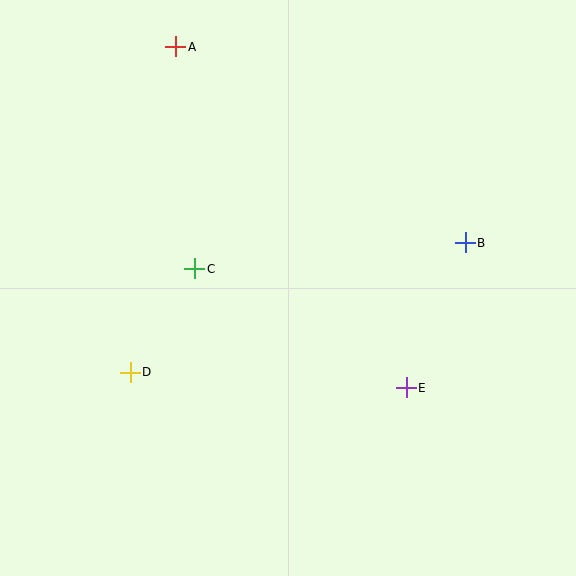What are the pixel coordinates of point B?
Point B is at (465, 243).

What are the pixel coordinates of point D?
Point D is at (130, 372).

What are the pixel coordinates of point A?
Point A is at (176, 47).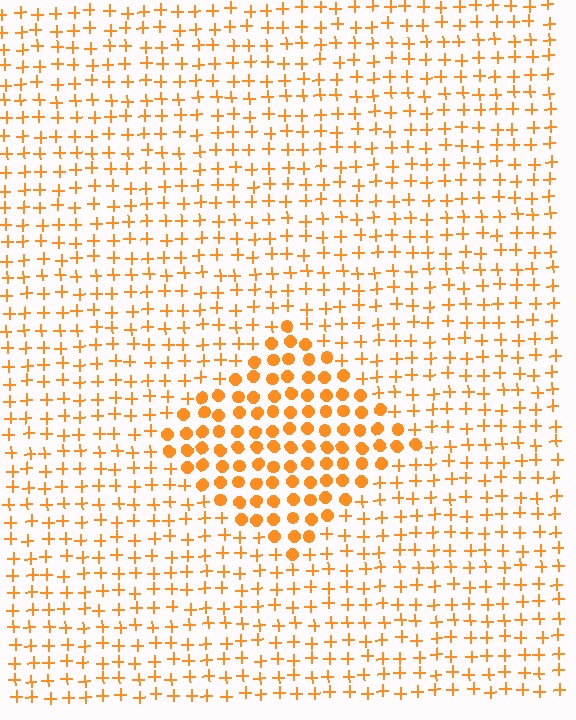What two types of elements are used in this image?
The image uses circles inside the diamond region and plus signs outside it.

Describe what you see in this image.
The image is filled with small orange elements arranged in a uniform grid. A diamond-shaped region contains circles, while the surrounding area contains plus signs. The boundary is defined purely by the change in element shape.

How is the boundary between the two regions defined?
The boundary is defined by a change in element shape: circles inside vs. plus signs outside. All elements share the same color and spacing.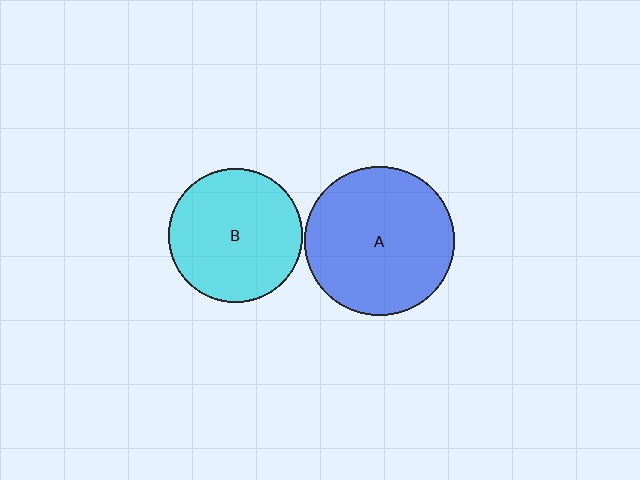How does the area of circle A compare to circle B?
Approximately 1.2 times.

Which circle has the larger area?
Circle A (blue).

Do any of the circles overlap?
No, none of the circles overlap.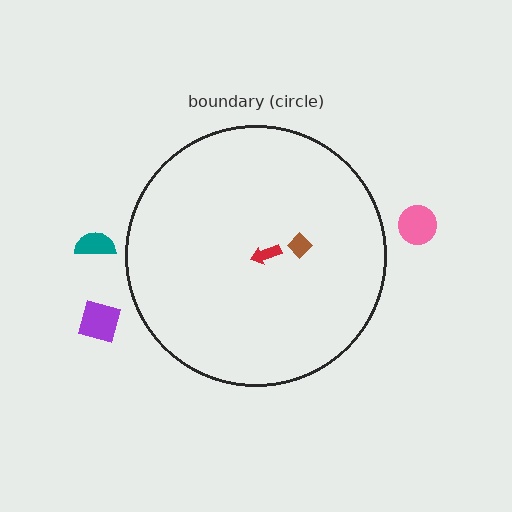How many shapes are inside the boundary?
2 inside, 3 outside.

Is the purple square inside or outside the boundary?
Outside.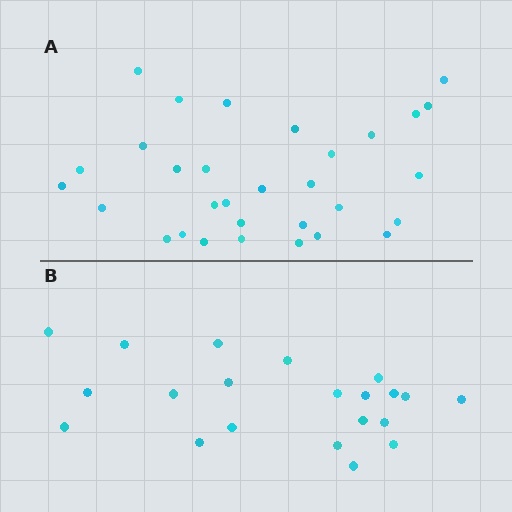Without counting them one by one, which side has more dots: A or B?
Region A (the top region) has more dots.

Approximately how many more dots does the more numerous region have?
Region A has roughly 10 or so more dots than region B.